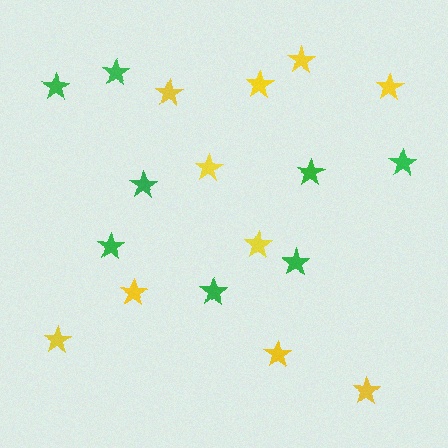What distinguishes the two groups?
There are 2 groups: one group of green stars (8) and one group of yellow stars (10).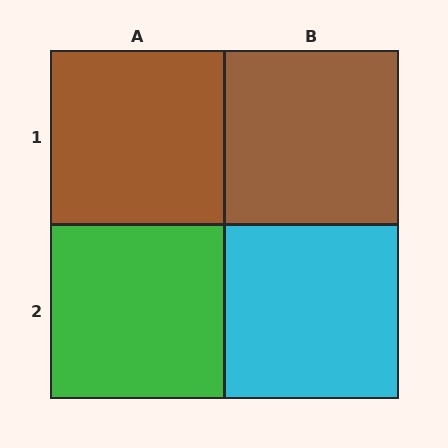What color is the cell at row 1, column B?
Brown.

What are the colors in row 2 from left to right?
Green, cyan.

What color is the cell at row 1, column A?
Brown.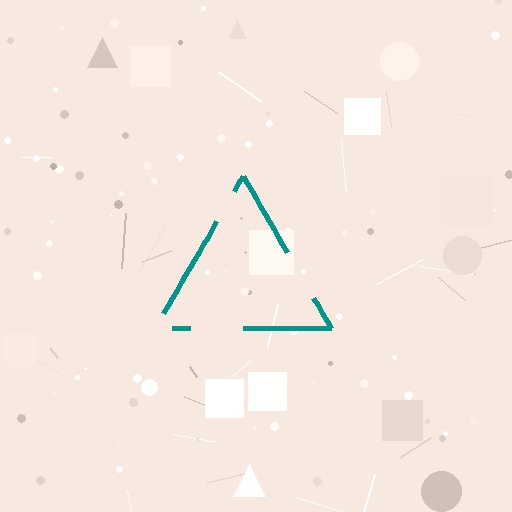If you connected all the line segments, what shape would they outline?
They would outline a triangle.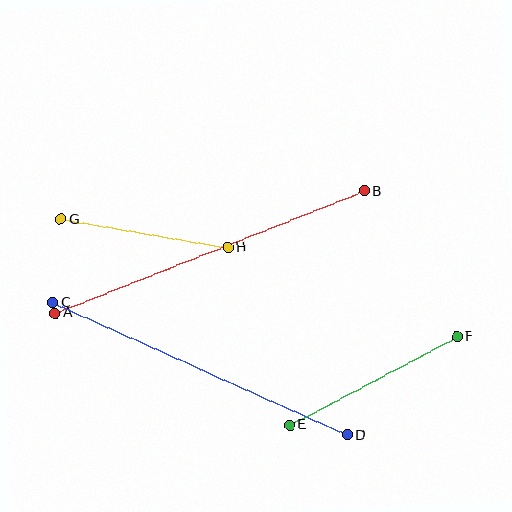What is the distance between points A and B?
The distance is approximately 333 pixels.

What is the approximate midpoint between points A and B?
The midpoint is at approximately (210, 252) pixels.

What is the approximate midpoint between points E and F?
The midpoint is at approximately (373, 381) pixels.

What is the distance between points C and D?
The distance is approximately 323 pixels.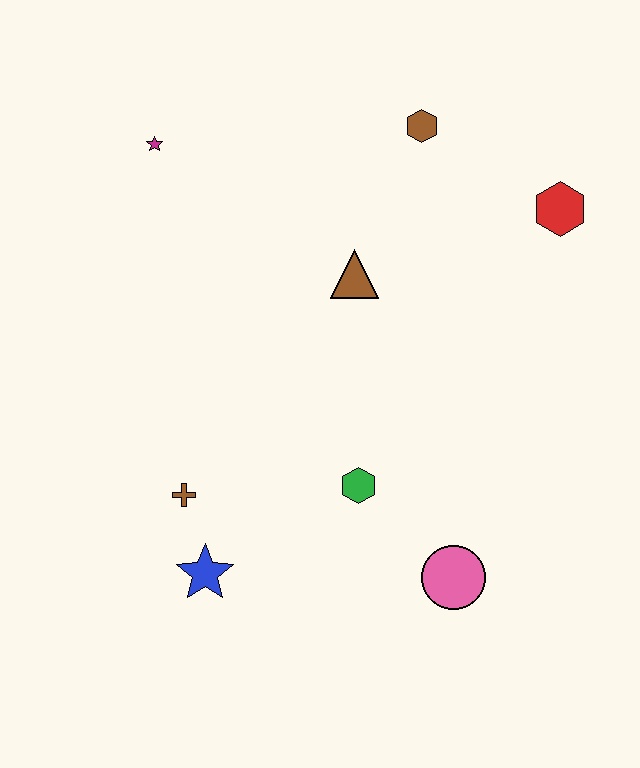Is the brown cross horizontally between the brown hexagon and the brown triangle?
No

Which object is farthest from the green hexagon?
The magenta star is farthest from the green hexagon.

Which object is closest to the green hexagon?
The pink circle is closest to the green hexagon.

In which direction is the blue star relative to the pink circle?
The blue star is to the left of the pink circle.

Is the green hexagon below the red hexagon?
Yes